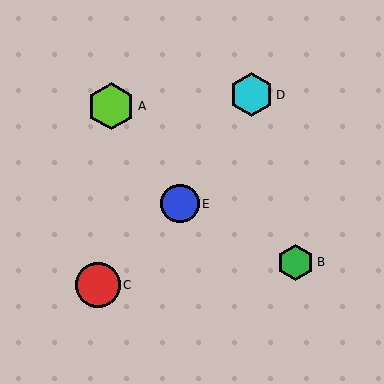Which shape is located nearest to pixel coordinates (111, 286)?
The red circle (labeled C) at (98, 285) is nearest to that location.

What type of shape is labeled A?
Shape A is a lime hexagon.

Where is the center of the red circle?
The center of the red circle is at (98, 285).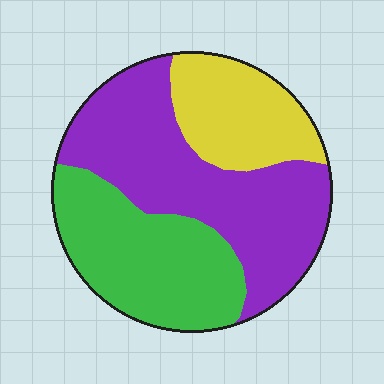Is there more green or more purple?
Purple.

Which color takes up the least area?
Yellow, at roughly 20%.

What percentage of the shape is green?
Green takes up between a sixth and a third of the shape.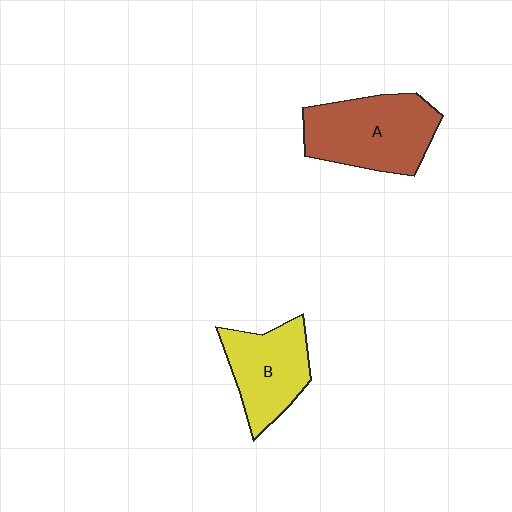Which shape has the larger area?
Shape A (brown).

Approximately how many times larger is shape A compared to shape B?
Approximately 1.3 times.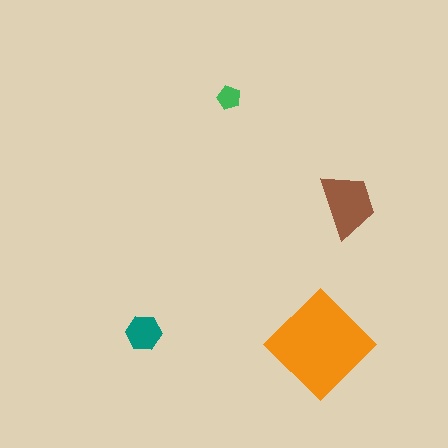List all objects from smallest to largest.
The green pentagon, the teal hexagon, the brown trapezoid, the orange diamond.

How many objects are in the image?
There are 4 objects in the image.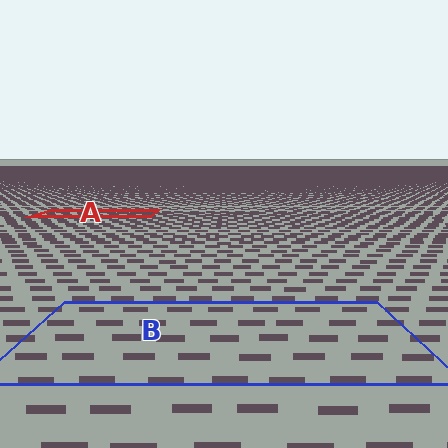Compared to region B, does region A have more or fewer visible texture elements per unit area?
Region A has more texture elements per unit area — they are packed more densely because it is farther away.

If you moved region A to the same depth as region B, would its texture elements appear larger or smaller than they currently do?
They would appear larger. At a closer depth, the same texture elements are projected at a bigger on-screen size.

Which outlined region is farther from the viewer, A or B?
Region A is farther from the viewer — the texture elements inside it appear smaller and more densely packed.